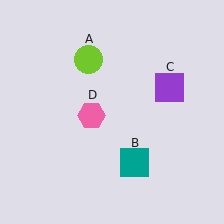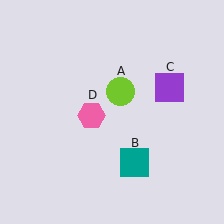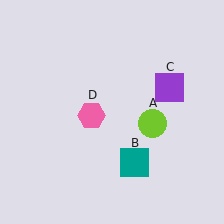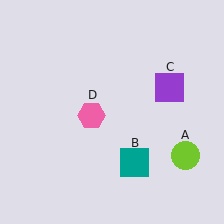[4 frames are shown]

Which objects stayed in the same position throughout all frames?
Teal square (object B) and purple square (object C) and pink hexagon (object D) remained stationary.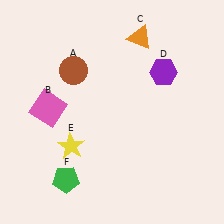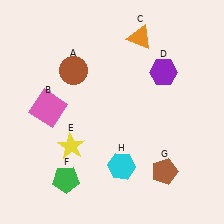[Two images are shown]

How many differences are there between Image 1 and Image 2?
There are 2 differences between the two images.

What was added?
A brown pentagon (G), a cyan hexagon (H) were added in Image 2.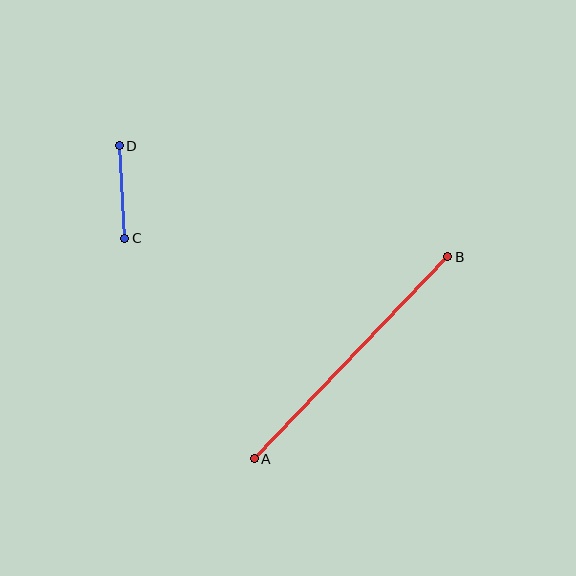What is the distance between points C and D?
The distance is approximately 92 pixels.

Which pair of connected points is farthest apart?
Points A and B are farthest apart.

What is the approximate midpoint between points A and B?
The midpoint is at approximately (351, 358) pixels.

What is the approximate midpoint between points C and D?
The midpoint is at approximately (122, 192) pixels.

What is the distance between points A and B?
The distance is approximately 280 pixels.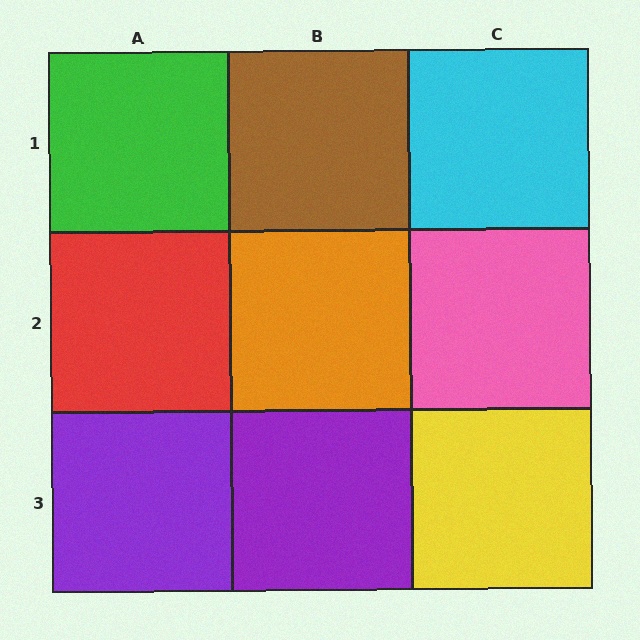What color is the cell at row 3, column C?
Yellow.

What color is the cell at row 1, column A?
Green.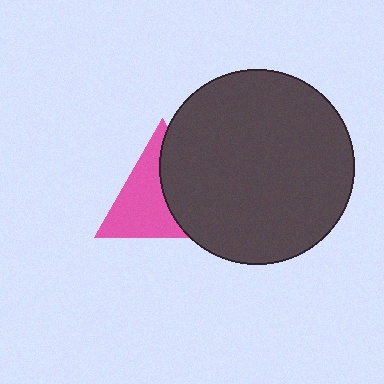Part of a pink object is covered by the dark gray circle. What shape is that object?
It is a triangle.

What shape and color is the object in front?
The object in front is a dark gray circle.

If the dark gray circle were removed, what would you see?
You would see the complete pink triangle.